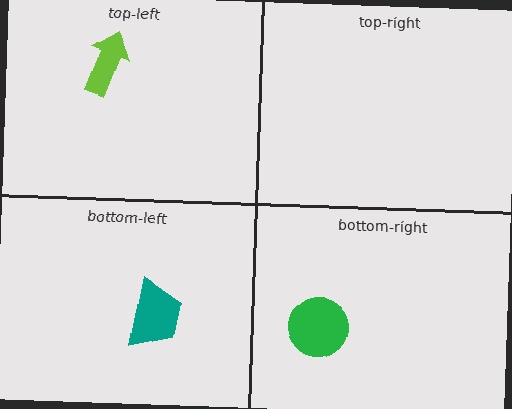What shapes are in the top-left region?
The lime arrow.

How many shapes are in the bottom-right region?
1.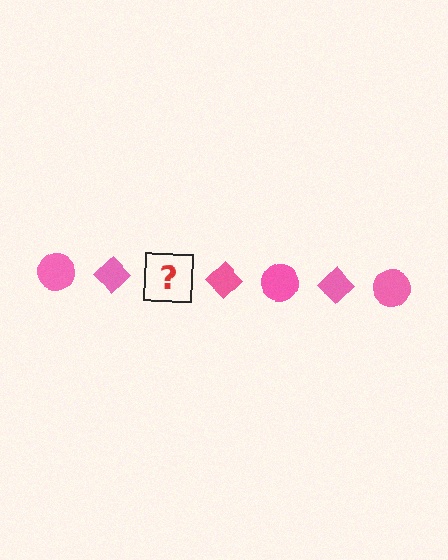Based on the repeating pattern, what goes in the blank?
The blank should be a pink circle.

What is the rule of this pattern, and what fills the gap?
The rule is that the pattern cycles through circle, diamond shapes in pink. The gap should be filled with a pink circle.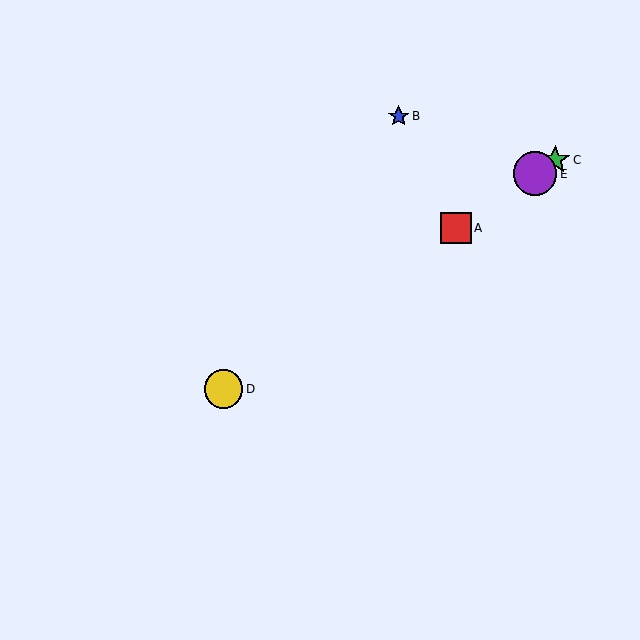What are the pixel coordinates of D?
Object D is at (223, 389).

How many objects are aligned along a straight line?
4 objects (A, C, D, E) are aligned along a straight line.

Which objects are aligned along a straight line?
Objects A, C, D, E are aligned along a straight line.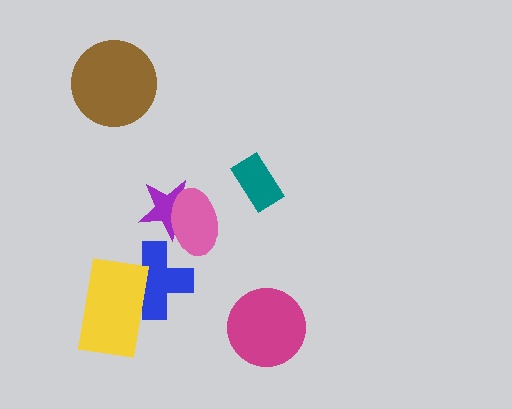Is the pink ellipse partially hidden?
No, no other shape covers it.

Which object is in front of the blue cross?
The yellow rectangle is in front of the blue cross.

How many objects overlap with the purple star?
1 object overlaps with the purple star.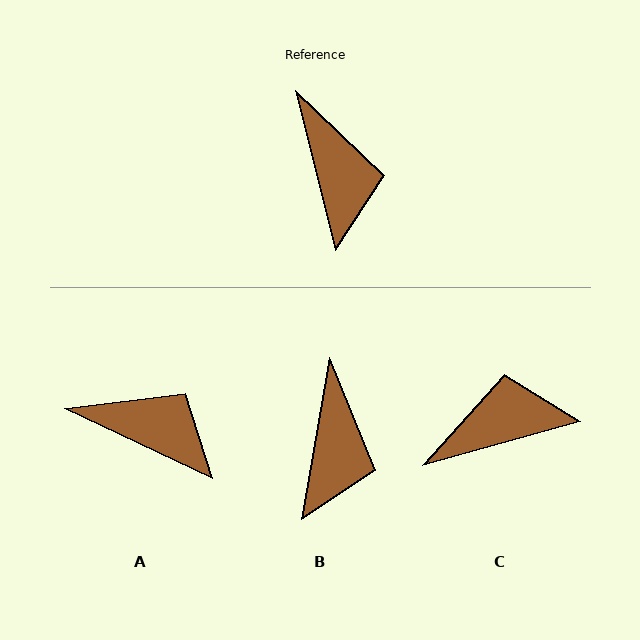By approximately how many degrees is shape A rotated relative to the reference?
Approximately 51 degrees counter-clockwise.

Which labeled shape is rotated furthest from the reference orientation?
C, about 91 degrees away.